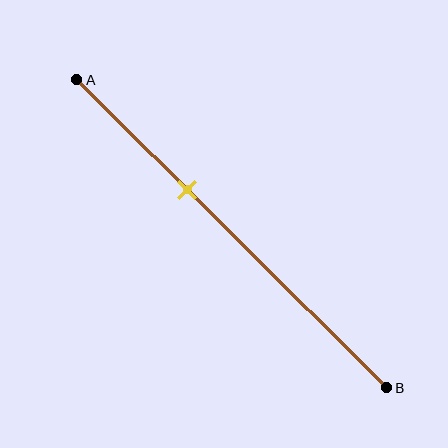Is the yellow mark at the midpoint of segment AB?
No, the mark is at about 35% from A, not at the 50% midpoint.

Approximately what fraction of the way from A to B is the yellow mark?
The yellow mark is approximately 35% of the way from A to B.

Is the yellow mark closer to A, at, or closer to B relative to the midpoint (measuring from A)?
The yellow mark is closer to point A than the midpoint of segment AB.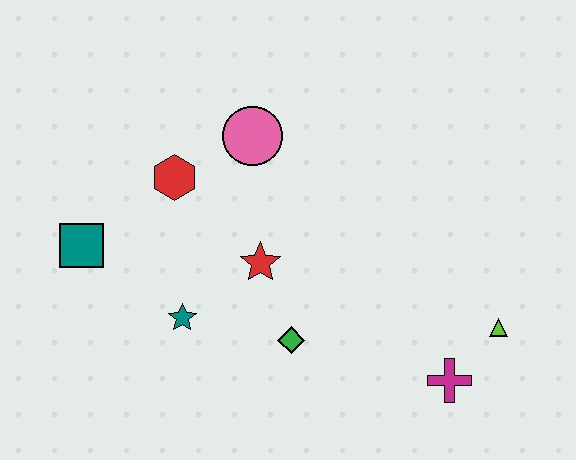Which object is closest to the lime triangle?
The magenta cross is closest to the lime triangle.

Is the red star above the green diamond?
Yes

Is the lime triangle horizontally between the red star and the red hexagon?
No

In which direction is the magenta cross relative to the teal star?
The magenta cross is to the right of the teal star.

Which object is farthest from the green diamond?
The teal square is farthest from the green diamond.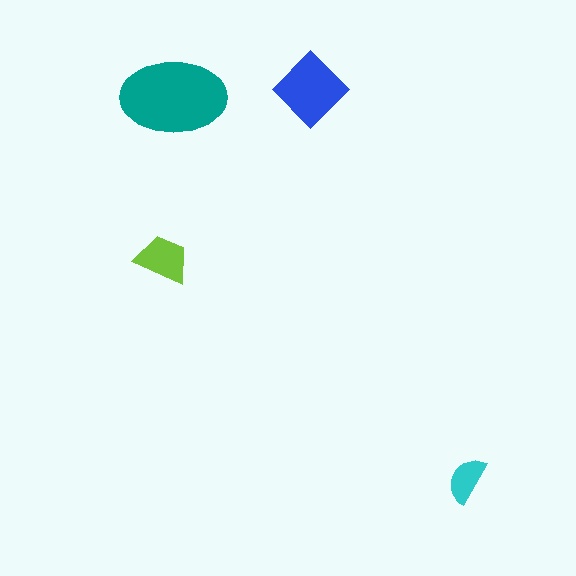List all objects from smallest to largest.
The cyan semicircle, the lime trapezoid, the blue diamond, the teal ellipse.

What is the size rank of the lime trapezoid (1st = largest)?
3rd.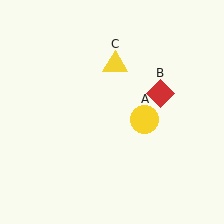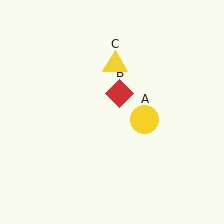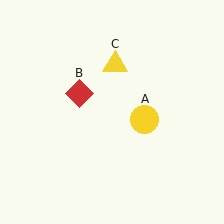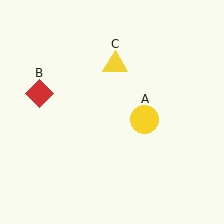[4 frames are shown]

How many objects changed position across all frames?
1 object changed position: red diamond (object B).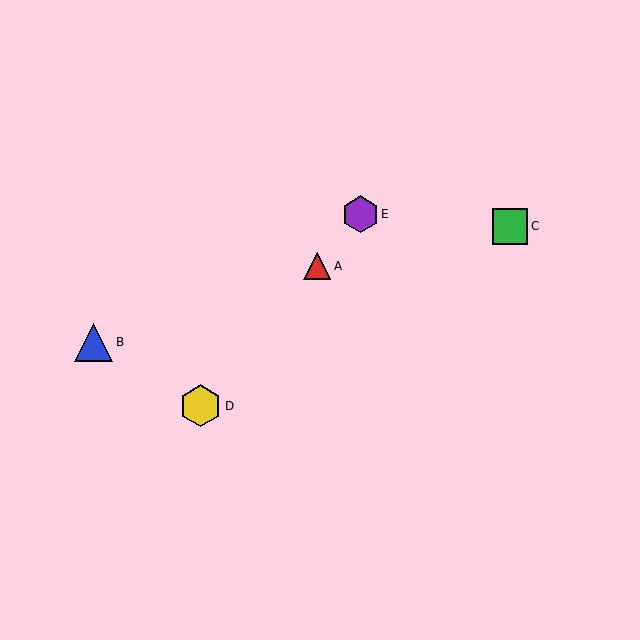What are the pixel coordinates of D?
Object D is at (201, 406).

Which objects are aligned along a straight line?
Objects A, D, E are aligned along a straight line.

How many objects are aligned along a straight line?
3 objects (A, D, E) are aligned along a straight line.